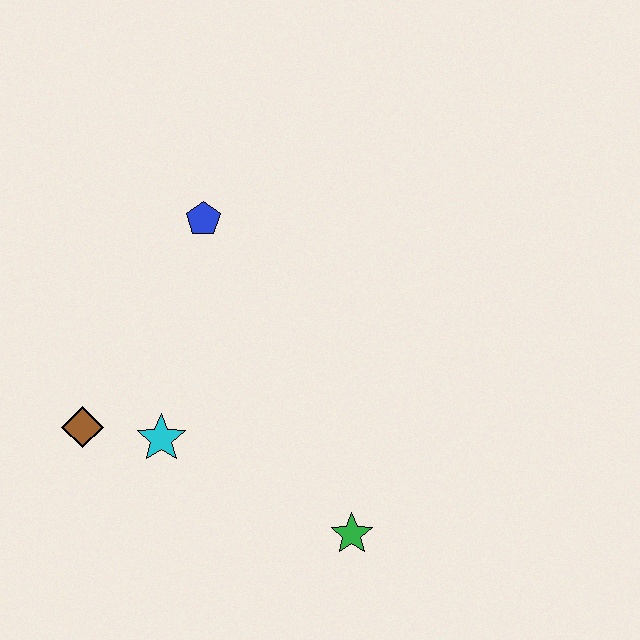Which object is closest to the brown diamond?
The cyan star is closest to the brown diamond.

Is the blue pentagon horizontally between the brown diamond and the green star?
Yes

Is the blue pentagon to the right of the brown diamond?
Yes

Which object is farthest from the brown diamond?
The green star is farthest from the brown diamond.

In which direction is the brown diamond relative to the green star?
The brown diamond is to the left of the green star.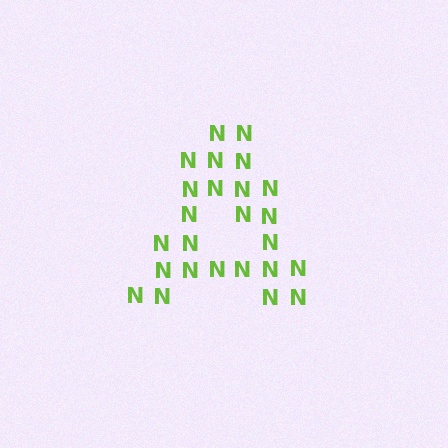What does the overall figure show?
The overall figure shows the letter A.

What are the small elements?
The small elements are letter N's.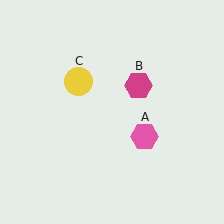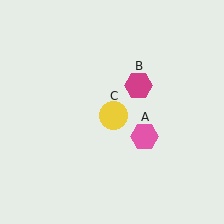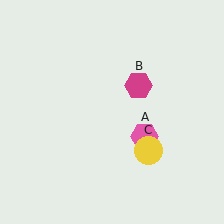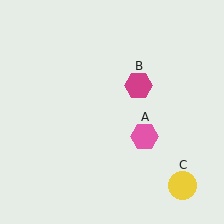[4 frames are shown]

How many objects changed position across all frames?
1 object changed position: yellow circle (object C).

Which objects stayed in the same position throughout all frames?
Pink hexagon (object A) and magenta hexagon (object B) remained stationary.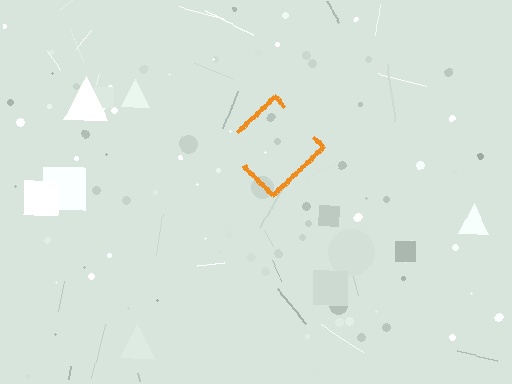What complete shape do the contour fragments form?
The contour fragments form a diamond.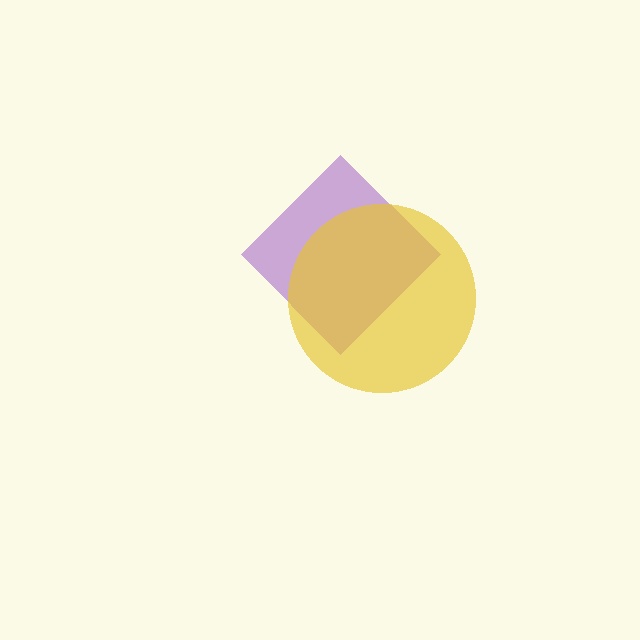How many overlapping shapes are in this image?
There are 2 overlapping shapes in the image.